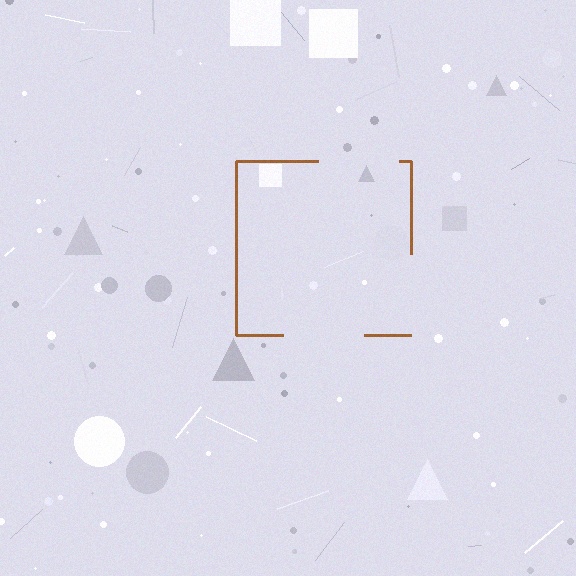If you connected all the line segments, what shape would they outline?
They would outline a square.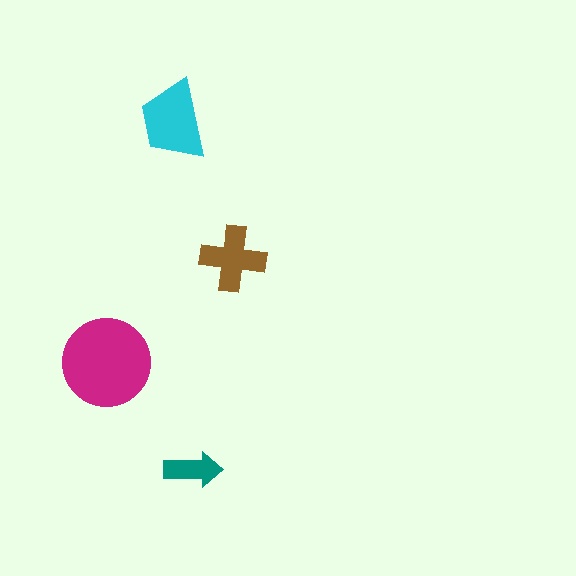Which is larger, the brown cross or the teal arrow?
The brown cross.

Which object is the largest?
The magenta circle.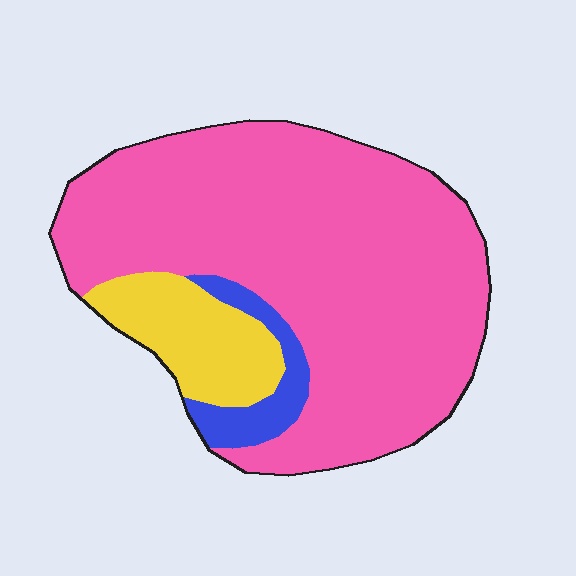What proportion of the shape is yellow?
Yellow takes up about one eighth (1/8) of the shape.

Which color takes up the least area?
Blue, at roughly 5%.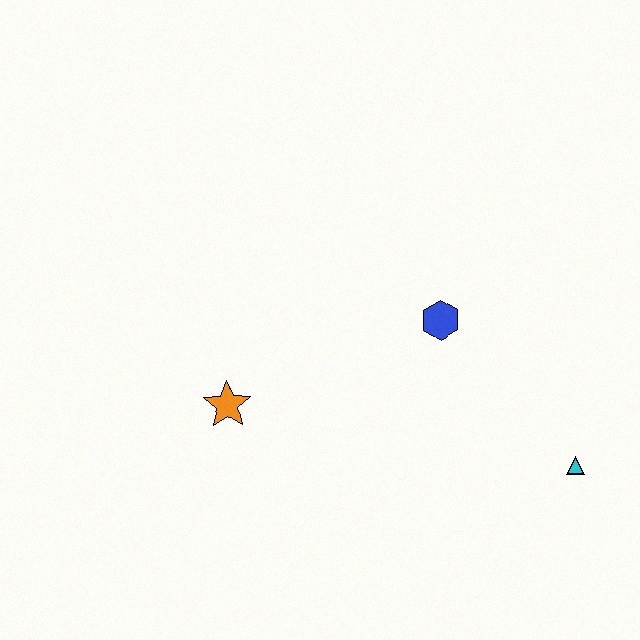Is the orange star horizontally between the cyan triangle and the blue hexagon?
No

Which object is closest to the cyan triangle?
The blue hexagon is closest to the cyan triangle.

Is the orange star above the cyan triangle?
Yes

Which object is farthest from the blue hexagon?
The orange star is farthest from the blue hexagon.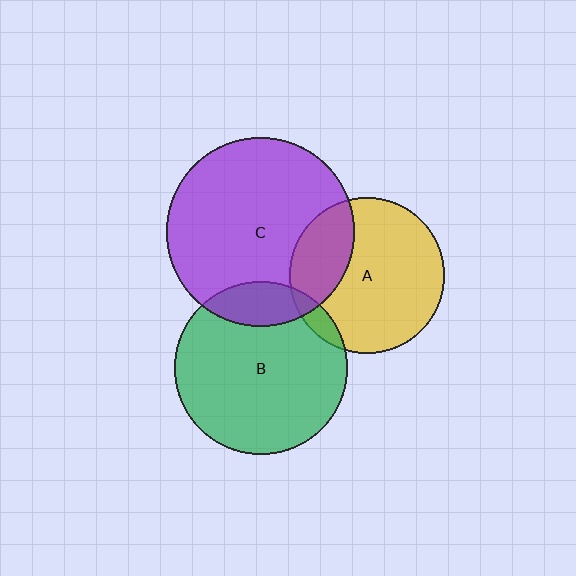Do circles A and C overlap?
Yes.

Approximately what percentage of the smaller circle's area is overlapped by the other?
Approximately 25%.